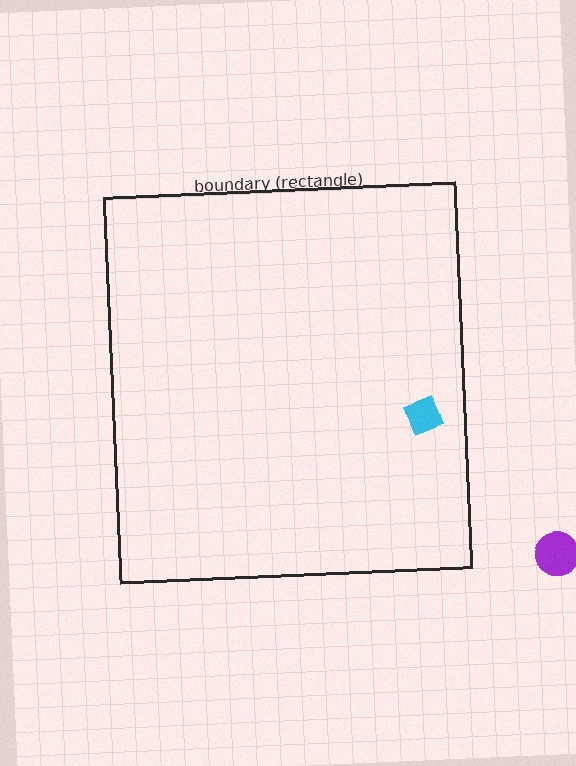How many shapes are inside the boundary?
1 inside, 1 outside.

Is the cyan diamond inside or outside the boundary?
Inside.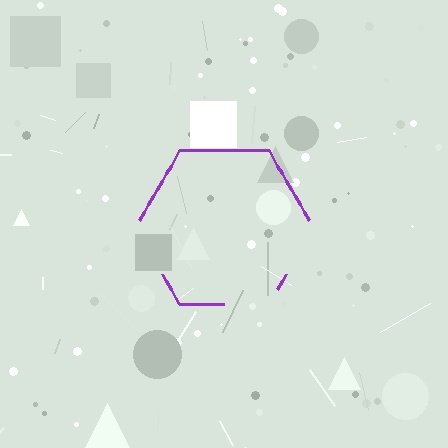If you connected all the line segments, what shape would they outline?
They would outline a hexagon.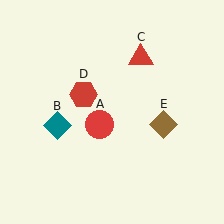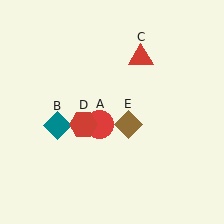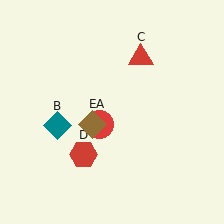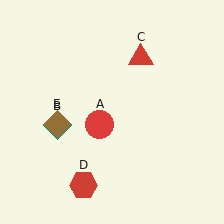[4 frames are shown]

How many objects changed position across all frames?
2 objects changed position: red hexagon (object D), brown diamond (object E).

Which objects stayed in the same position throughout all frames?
Red circle (object A) and teal diamond (object B) and red triangle (object C) remained stationary.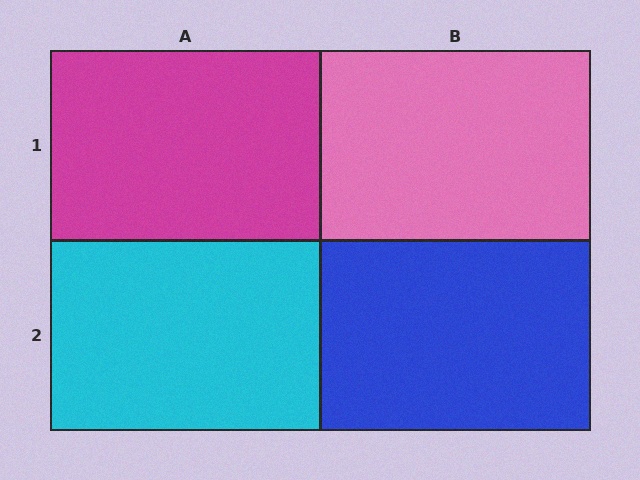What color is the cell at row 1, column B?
Pink.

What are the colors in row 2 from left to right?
Cyan, blue.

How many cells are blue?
1 cell is blue.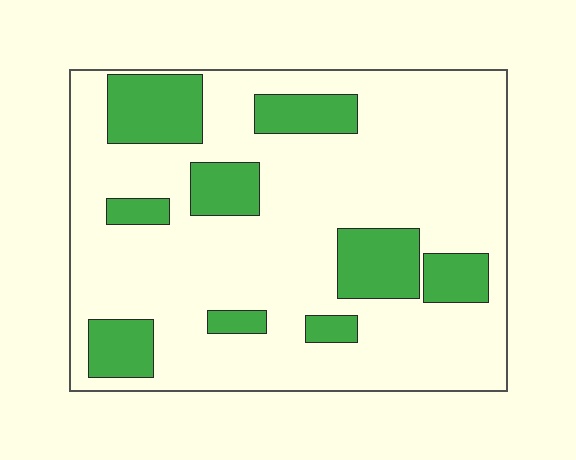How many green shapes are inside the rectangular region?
9.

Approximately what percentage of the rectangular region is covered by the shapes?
Approximately 25%.